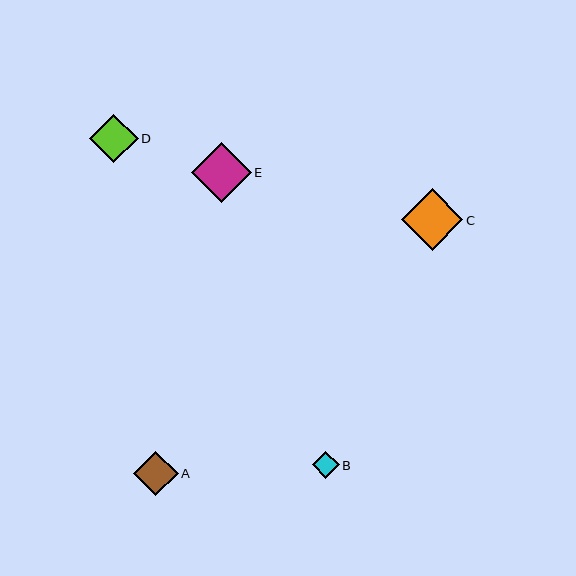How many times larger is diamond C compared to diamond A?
Diamond C is approximately 1.4 times the size of diamond A.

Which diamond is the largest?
Diamond C is the largest with a size of approximately 62 pixels.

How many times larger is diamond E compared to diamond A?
Diamond E is approximately 1.3 times the size of diamond A.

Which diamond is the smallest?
Diamond B is the smallest with a size of approximately 27 pixels.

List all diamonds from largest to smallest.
From largest to smallest: C, E, D, A, B.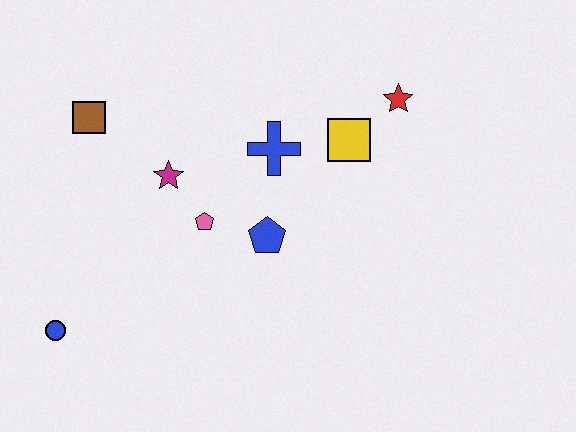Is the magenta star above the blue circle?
Yes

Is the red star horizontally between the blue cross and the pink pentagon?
No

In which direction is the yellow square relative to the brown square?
The yellow square is to the right of the brown square.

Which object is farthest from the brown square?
The red star is farthest from the brown square.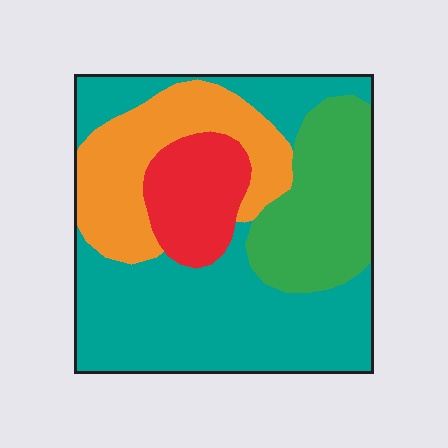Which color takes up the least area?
Red, at roughly 10%.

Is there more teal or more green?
Teal.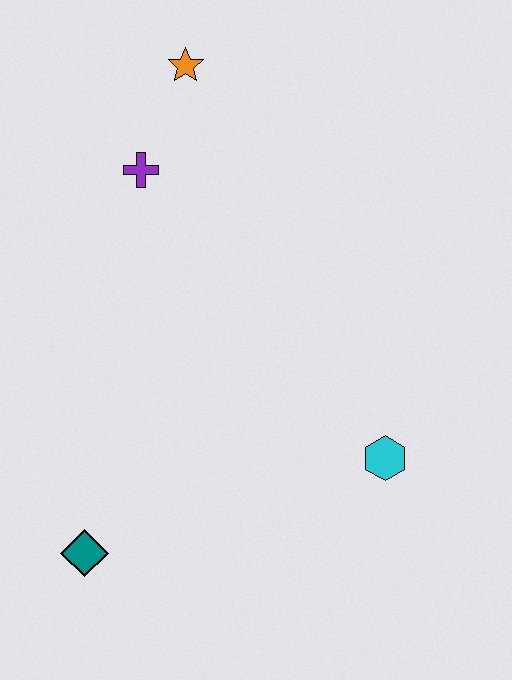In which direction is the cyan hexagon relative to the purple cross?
The cyan hexagon is below the purple cross.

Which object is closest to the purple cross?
The orange star is closest to the purple cross.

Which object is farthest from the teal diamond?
The orange star is farthest from the teal diamond.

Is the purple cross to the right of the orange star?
No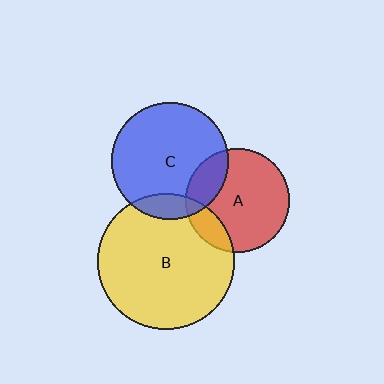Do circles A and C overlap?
Yes.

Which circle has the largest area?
Circle B (yellow).